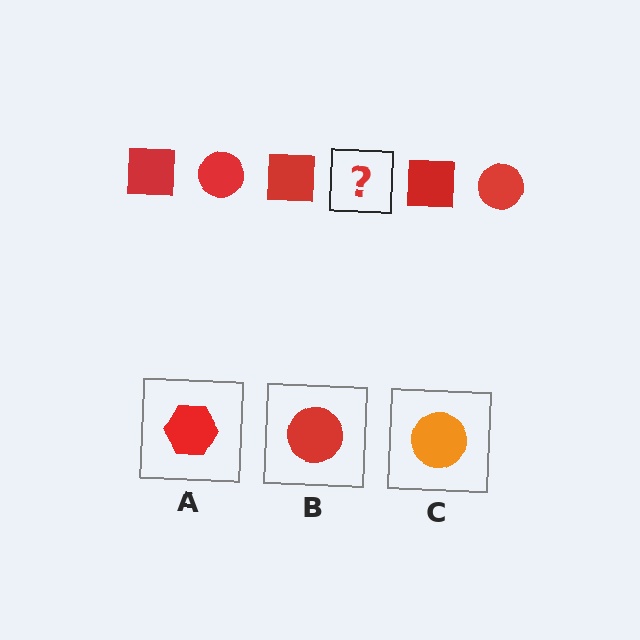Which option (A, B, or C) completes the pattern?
B.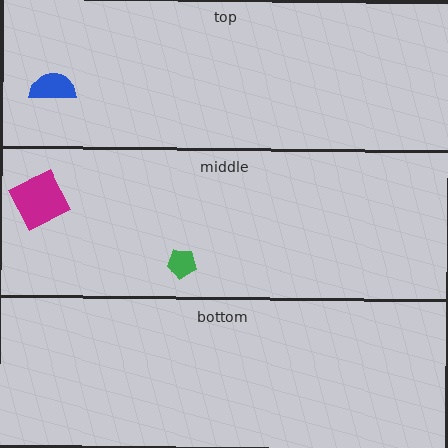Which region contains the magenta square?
The middle region.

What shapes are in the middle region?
The magenta square, the green pentagon.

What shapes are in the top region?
The blue semicircle.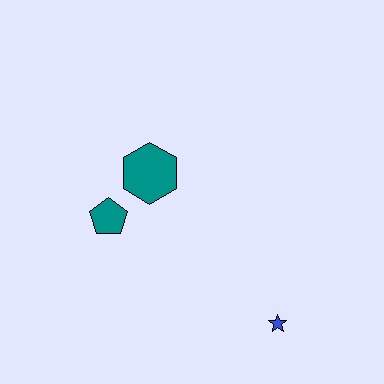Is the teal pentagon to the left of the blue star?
Yes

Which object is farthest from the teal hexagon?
The blue star is farthest from the teal hexagon.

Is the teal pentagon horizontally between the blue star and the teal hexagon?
No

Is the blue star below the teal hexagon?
Yes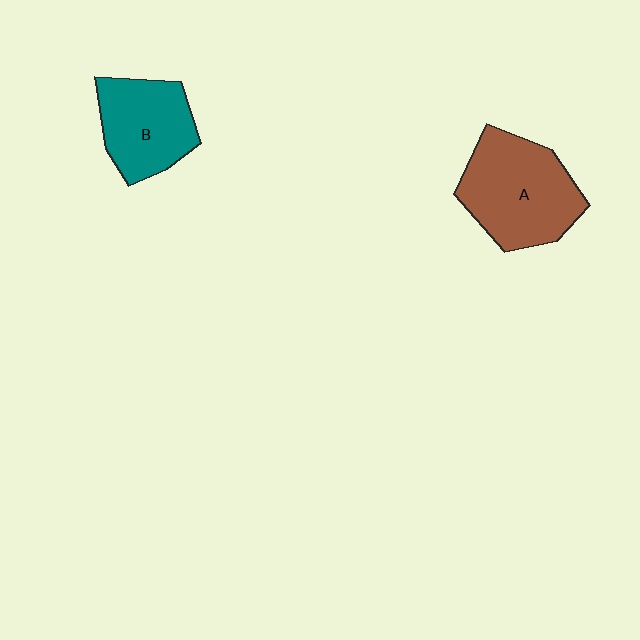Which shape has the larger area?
Shape A (brown).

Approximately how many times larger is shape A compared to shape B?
Approximately 1.3 times.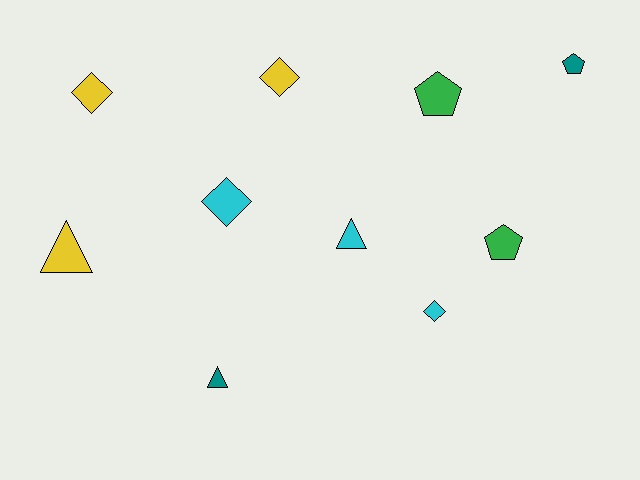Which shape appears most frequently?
Diamond, with 4 objects.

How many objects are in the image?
There are 10 objects.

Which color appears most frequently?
Cyan, with 3 objects.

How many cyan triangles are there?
There is 1 cyan triangle.